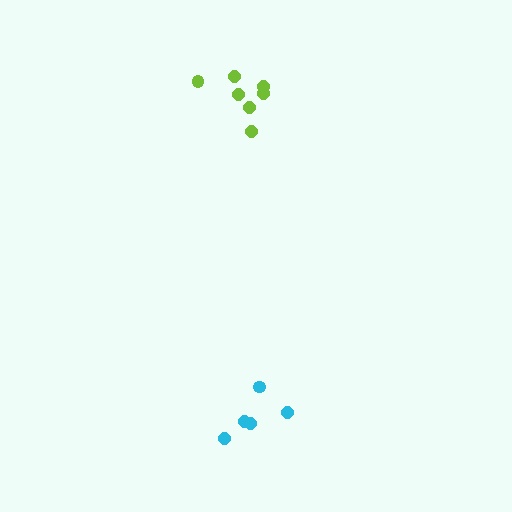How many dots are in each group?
Group 1: 5 dots, Group 2: 7 dots (12 total).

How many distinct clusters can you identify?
There are 2 distinct clusters.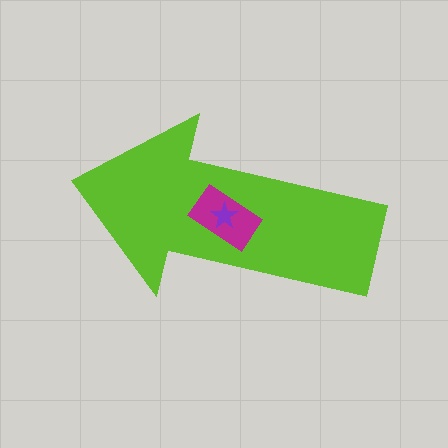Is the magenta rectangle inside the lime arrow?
Yes.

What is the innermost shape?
The purple star.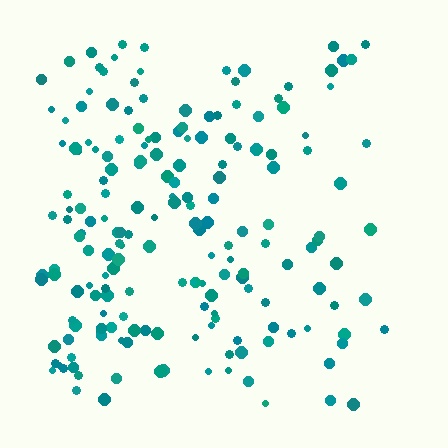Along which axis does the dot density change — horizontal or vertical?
Horizontal.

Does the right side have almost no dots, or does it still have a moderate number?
Still a moderate number, just noticeably fewer than the left.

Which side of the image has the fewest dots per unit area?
The right.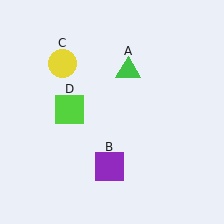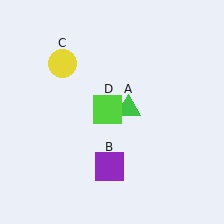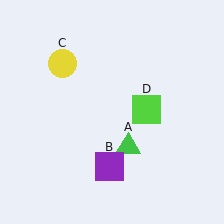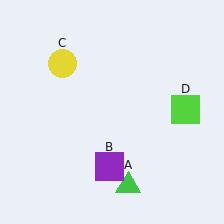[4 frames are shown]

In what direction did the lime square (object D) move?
The lime square (object D) moved right.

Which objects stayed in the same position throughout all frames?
Purple square (object B) and yellow circle (object C) remained stationary.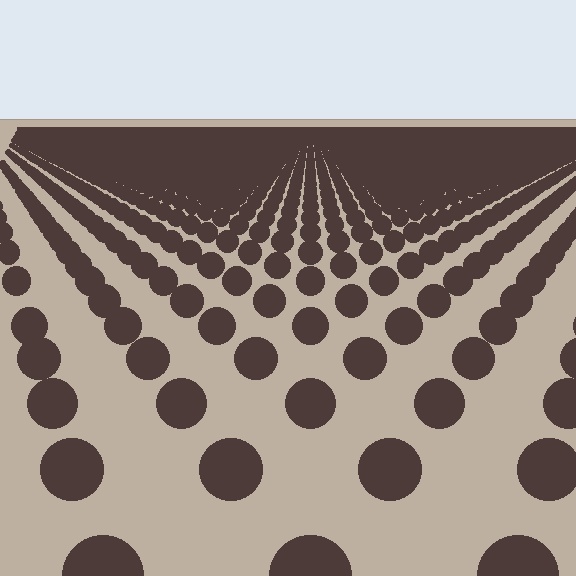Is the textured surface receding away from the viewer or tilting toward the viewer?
The surface is receding away from the viewer. Texture elements get smaller and denser toward the top.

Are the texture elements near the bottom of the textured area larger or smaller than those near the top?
Larger. Near the bottom, elements are closer to the viewer and appear at a bigger on-screen size.